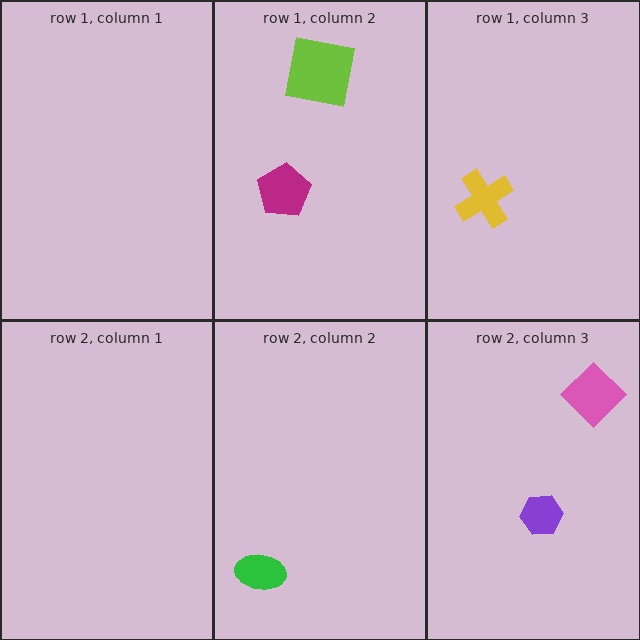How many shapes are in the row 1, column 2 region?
2.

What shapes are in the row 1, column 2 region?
The magenta pentagon, the lime square.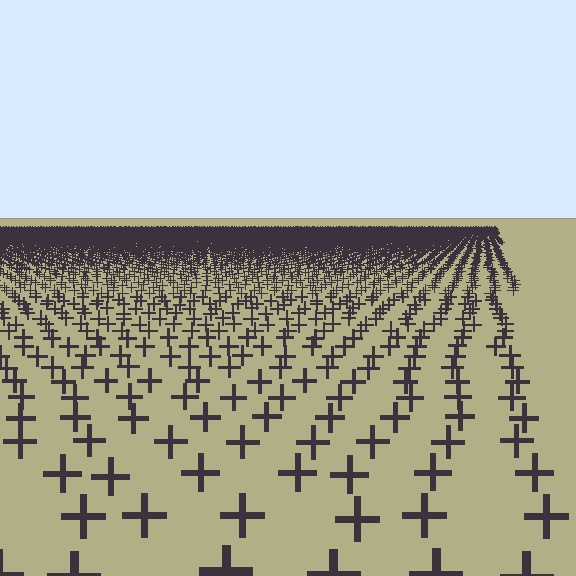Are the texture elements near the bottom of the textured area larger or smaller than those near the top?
Larger. Near the bottom, elements are closer to the viewer and appear at a bigger on-screen size.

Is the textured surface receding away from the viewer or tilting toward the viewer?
The surface is receding away from the viewer. Texture elements get smaller and denser toward the top.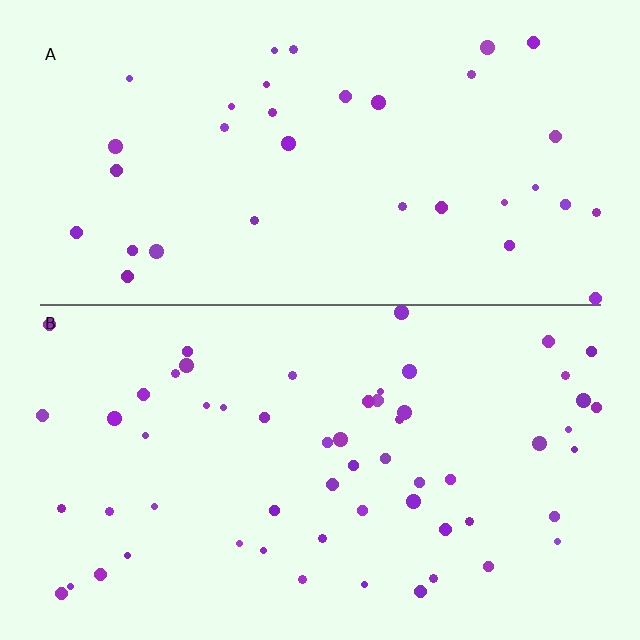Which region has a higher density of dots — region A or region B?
B (the bottom).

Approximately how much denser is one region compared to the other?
Approximately 1.7× — region B over region A.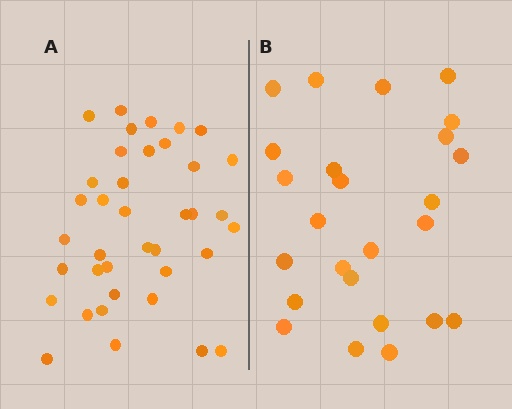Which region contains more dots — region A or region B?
Region A (the left region) has more dots.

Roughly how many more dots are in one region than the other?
Region A has approximately 15 more dots than region B.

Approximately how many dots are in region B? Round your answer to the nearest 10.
About 20 dots. (The exact count is 25, which rounds to 20.)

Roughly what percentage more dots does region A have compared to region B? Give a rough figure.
About 50% more.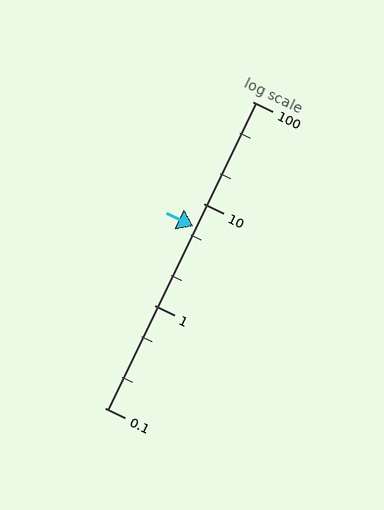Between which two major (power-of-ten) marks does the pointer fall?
The pointer is between 1 and 10.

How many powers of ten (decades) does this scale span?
The scale spans 3 decades, from 0.1 to 100.